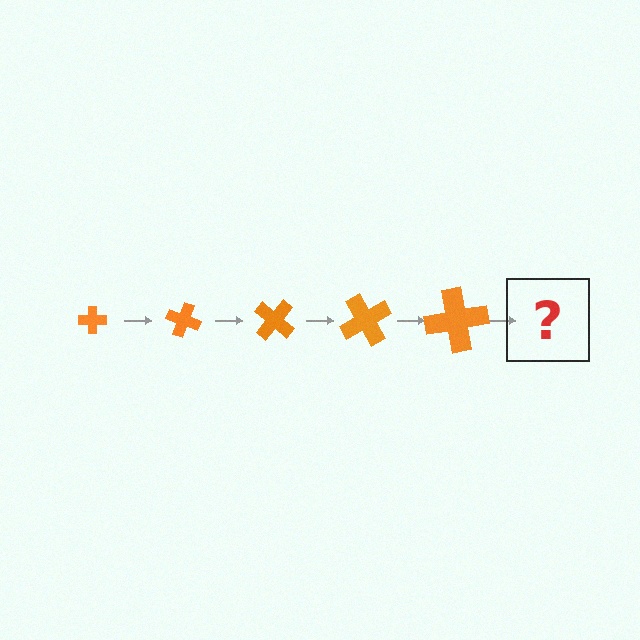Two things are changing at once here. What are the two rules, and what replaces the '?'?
The two rules are that the cross grows larger each step and it rotates 20 degrees each step. The '?' should be a cross, larger than the previous one and rotated 100 degrees from the start.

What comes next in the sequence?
The next element should be a cross, larger than the previous one and rotated 100 degrees from the start.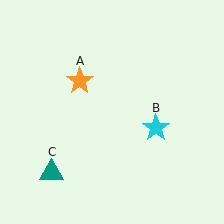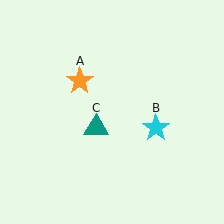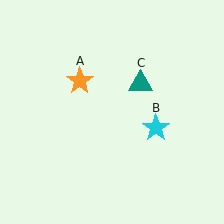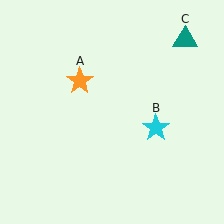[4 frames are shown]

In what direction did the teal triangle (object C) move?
The teal triangle (object C) moved up and to the right.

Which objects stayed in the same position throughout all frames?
Orange star (object A) and cyan star (object B) remained stationary.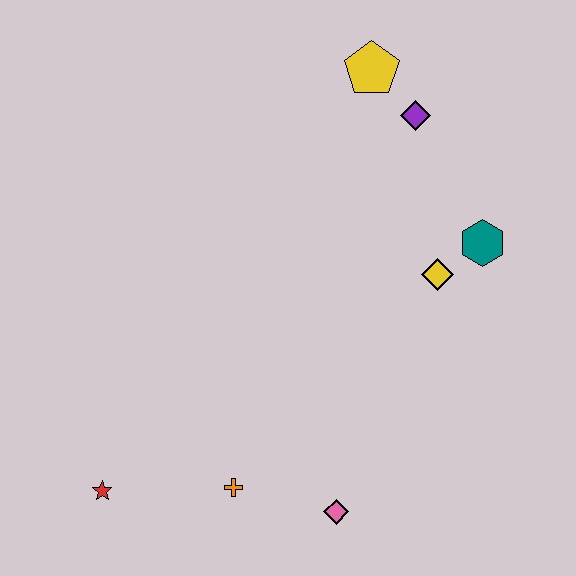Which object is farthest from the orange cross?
The yellow pentagon is farthest from the orange cross.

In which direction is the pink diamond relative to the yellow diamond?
The pink diamond is below the yellow diamond.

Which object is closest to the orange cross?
The pink diamond is closest to the orange cross.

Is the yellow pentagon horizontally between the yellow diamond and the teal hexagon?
No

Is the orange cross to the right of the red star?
Yes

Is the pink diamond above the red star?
No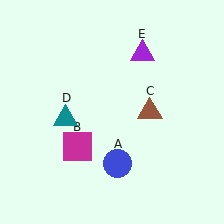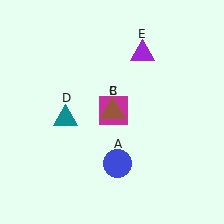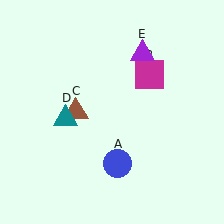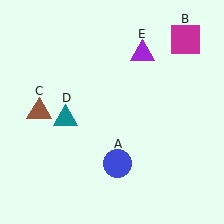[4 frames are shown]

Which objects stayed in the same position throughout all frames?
Blue circle (object A) and teal triangle (object D) and purple triangle (object E) remained stationary.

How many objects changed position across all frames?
2 objects changed position: magenta square (object B), brown triangle (object C).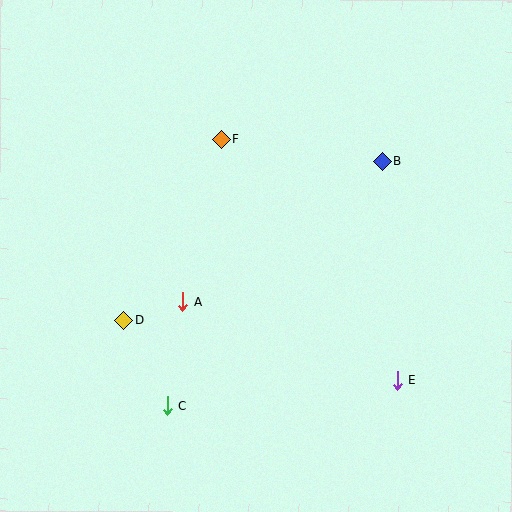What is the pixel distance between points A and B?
The distance between A and B is 244 pixels.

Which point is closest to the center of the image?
Point A at (183, 301) is closest to the center.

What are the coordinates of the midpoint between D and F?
The midpoint between D and F is at (172, 230).